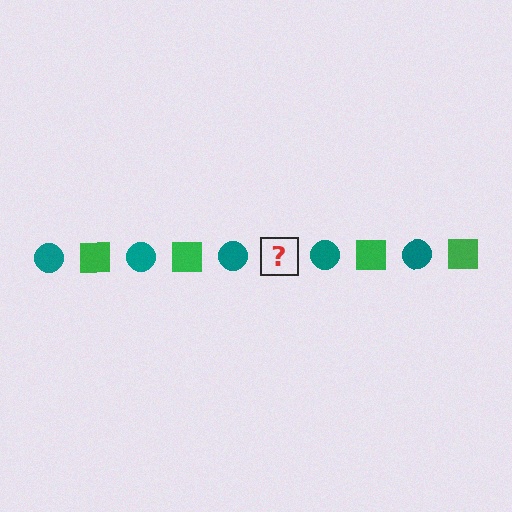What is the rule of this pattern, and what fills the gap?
The rule is that the pattern alternates between teal circle and green square. The gap should be filled with a green square.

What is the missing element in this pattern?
The missing element is a green square.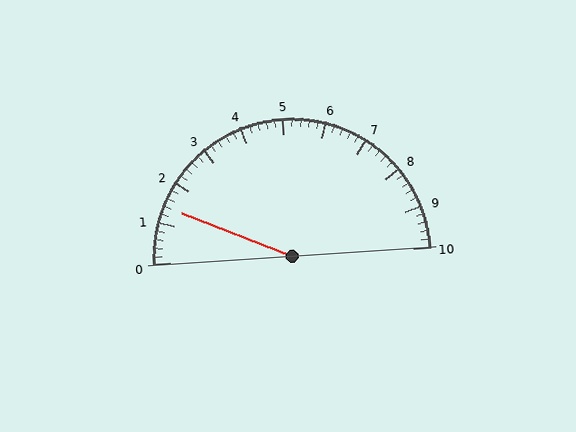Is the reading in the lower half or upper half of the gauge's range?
The reading is in the lower half of the range (0 to 10).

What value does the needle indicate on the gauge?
The needle indicates approximately 1.4.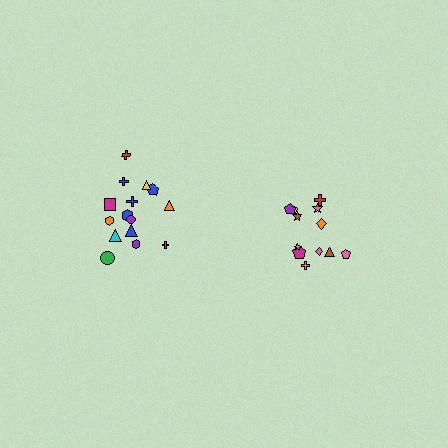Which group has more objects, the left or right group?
The left group.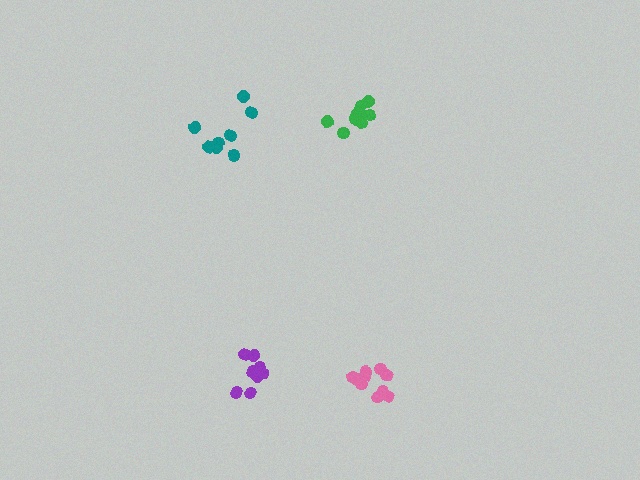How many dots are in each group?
Group 1: 11 dots, Group 2: 9 dots, Group 3: 8 dots, Group 4: 8 dots (36 total).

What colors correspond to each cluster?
The clusters are colored: pink, green, teal, purple.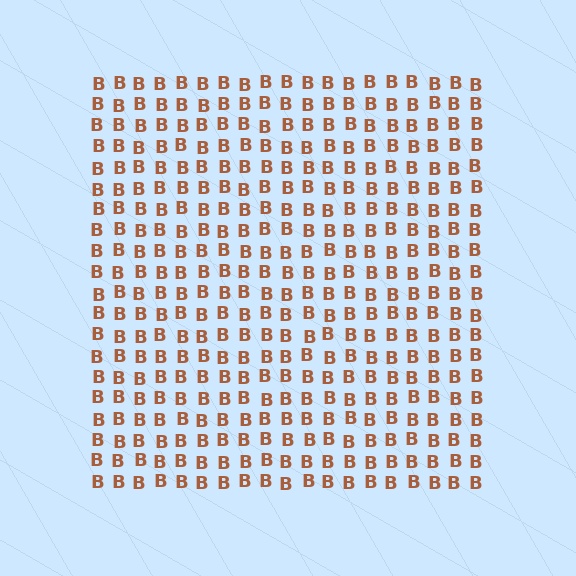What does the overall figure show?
The overall figure shows a square.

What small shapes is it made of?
It is made of small letter B's.